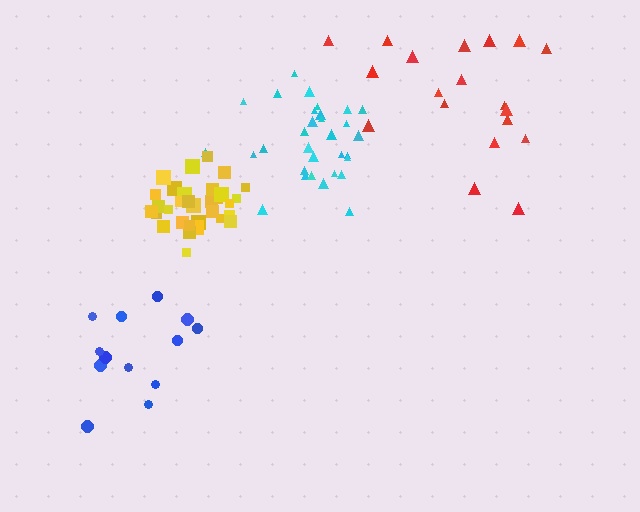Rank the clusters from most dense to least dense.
yellow, cyan, blue, red.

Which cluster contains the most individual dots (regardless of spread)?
Yellow (32).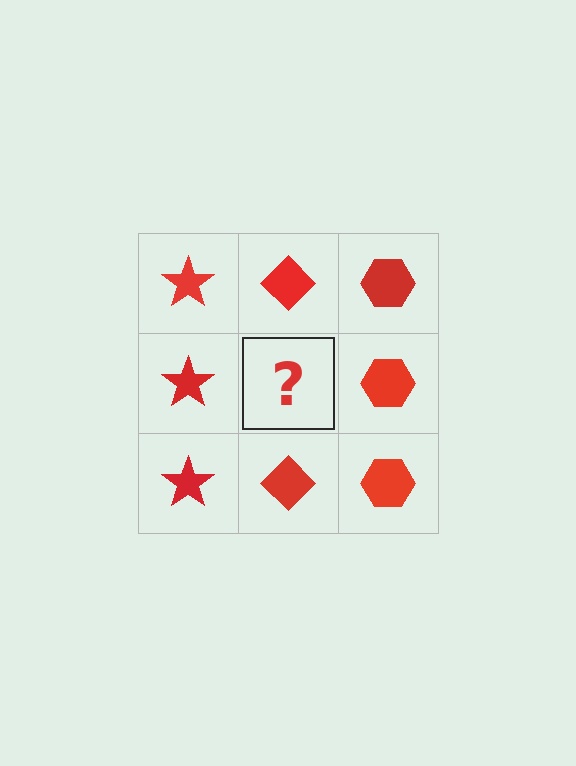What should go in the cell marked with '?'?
The missing cell should contain a red diamond.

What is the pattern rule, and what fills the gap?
The rule is that each column has a consistent shape. The gap should be filled with a red diamond.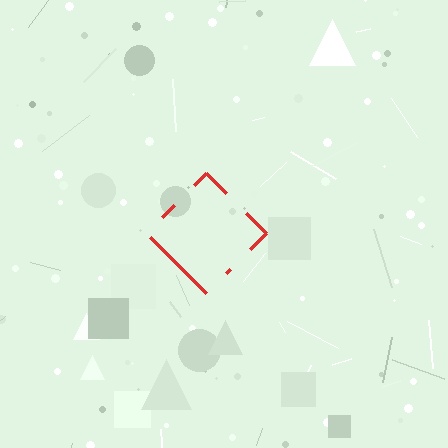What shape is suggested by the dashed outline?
The dashed outline suggests a diamond.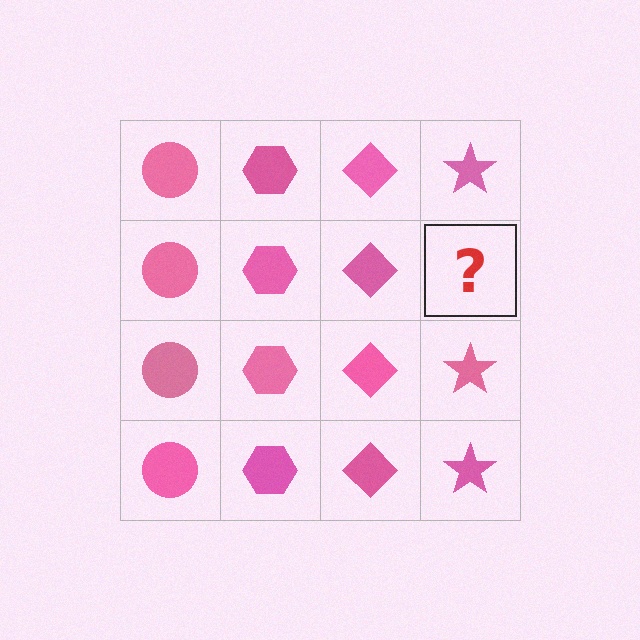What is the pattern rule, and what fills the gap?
The rule is that each column has a consistent shape. The gap should be filled with a pink star.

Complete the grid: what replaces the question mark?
The question mark should be replaced with a pink star.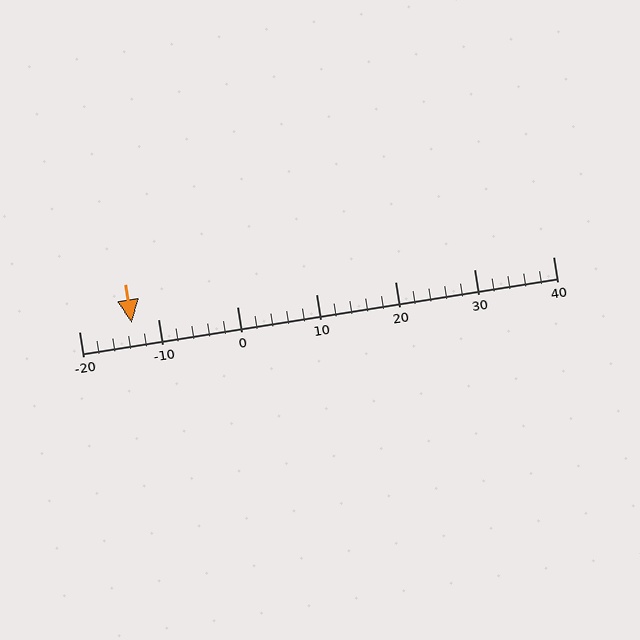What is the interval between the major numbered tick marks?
The major tick marks are spaced 10 units apart.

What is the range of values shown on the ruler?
The ruler shows values from -20 to 40.